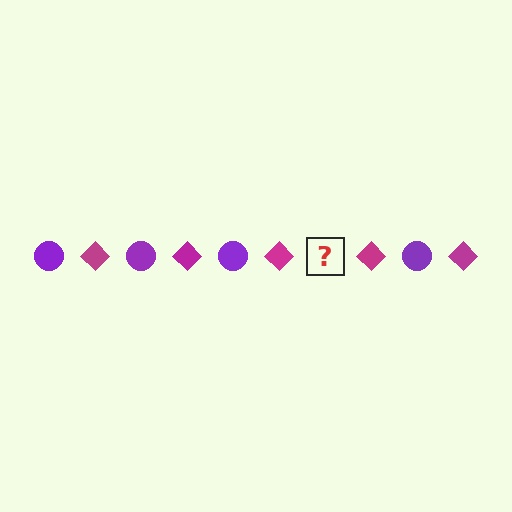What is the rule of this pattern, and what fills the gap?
The rule is that the pattern alternates between purple circle and magenta diamond. The gap should be filled with a purple circle.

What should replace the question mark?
The question mark should be replaced with a purple circle.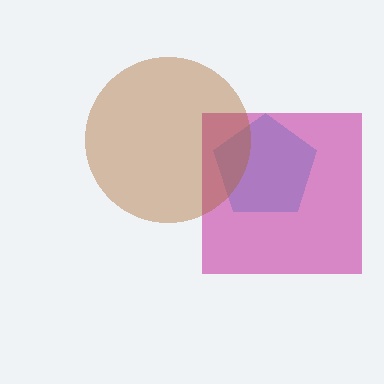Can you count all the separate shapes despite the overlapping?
Yes, there are 3 separate shapes.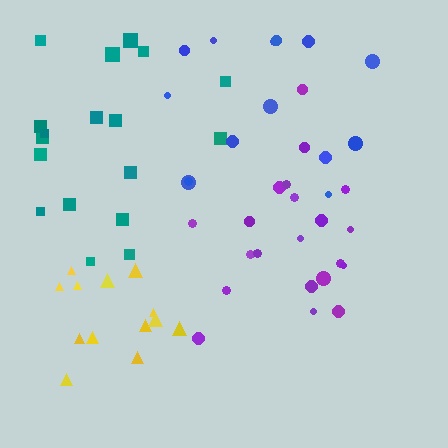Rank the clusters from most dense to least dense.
yellow, purple, blue, teal.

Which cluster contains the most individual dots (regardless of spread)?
Purple (21).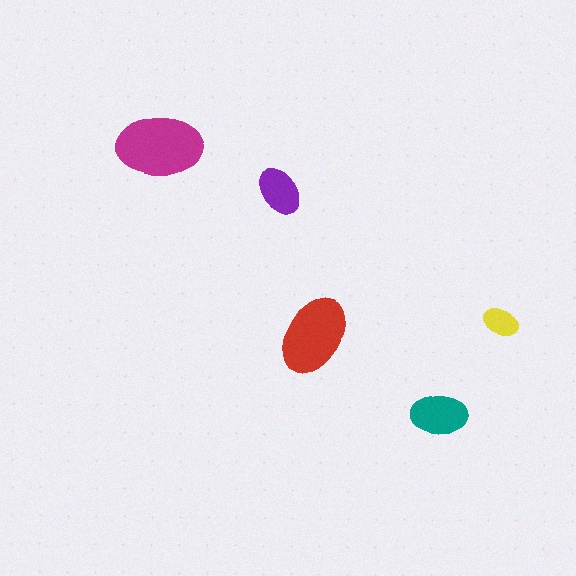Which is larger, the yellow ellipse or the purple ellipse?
The purple one.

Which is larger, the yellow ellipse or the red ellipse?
The red one.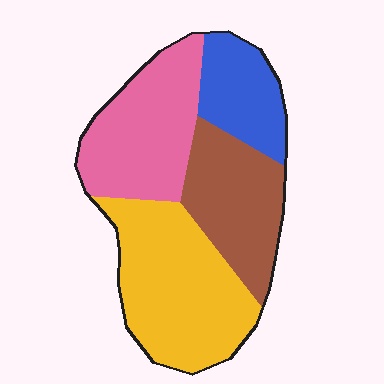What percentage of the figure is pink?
Pink covers around 25% of the figure.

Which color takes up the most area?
Yellow, at roughly 35%.